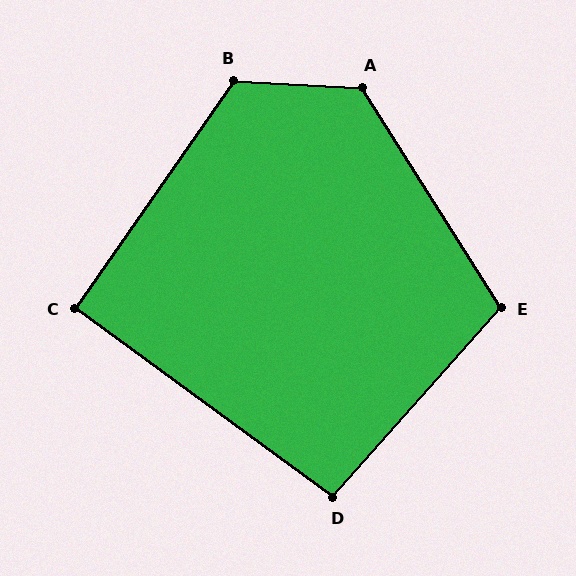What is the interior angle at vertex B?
Approximately 122 degrees (obtuse).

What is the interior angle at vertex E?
Approximately 106 degrees (obtuse).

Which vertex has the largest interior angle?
A, at approximately 125 degrees.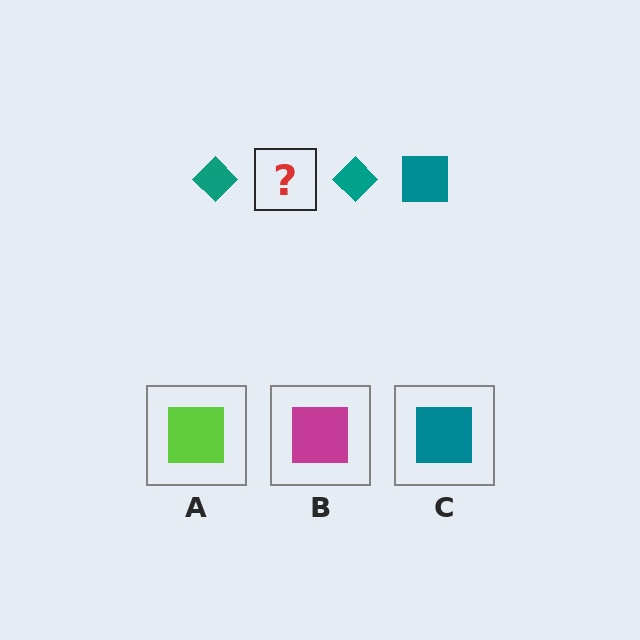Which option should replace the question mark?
Option C.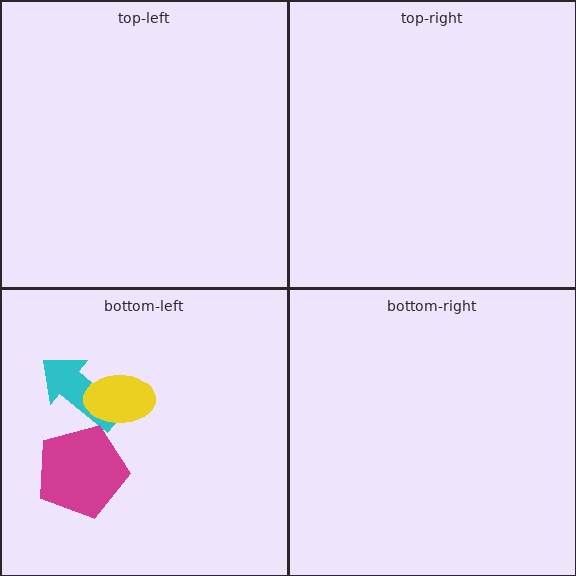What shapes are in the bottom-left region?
The cyan arrow, the yellow ellipse, the magenta pentagon.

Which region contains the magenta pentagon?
The bottom-left region.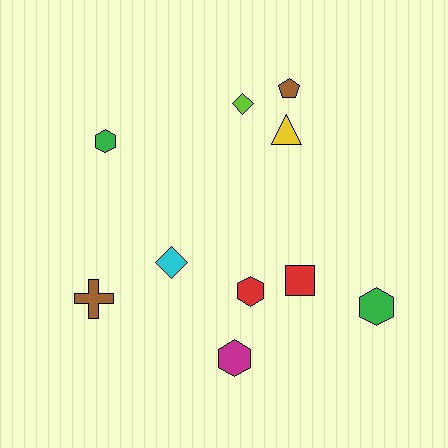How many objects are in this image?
There are 10 objects.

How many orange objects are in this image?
There are no orange objects.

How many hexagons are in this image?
There are 4 hexagons.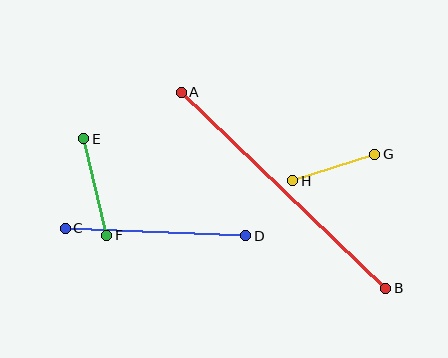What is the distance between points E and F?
The distance is approximately 99 pixels.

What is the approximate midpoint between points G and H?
The midpoint is at approximately (334, 168) pixels.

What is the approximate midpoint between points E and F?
The midpoint is at approximately (95, 187) pixels.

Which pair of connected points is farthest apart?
Points A and B are farthest apart.